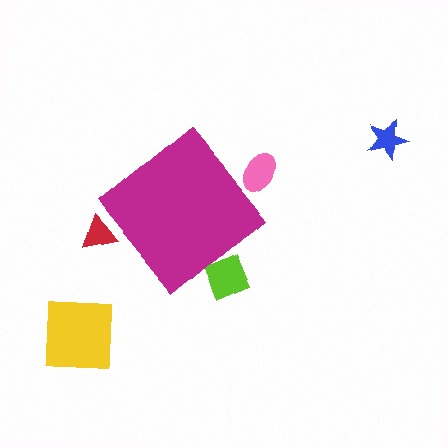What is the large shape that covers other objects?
A magenta diamond.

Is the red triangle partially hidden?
Yes, the red triangle is partially hidden behind the magenta diamond.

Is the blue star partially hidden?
No, the blue star is fully visible.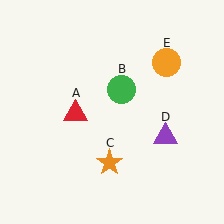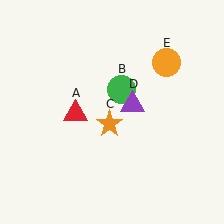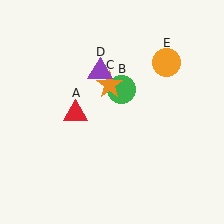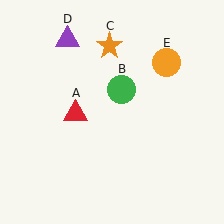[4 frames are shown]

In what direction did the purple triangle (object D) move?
The purple triangle (object D) moved up and to the left.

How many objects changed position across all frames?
2 objects changed position: orange star (object C), purple triangle (object D).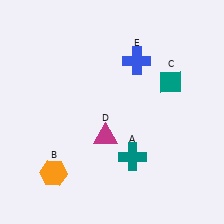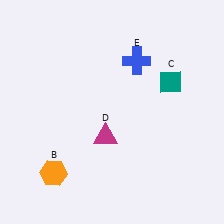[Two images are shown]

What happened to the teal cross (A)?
The teal cross (A) was removed in Image 2. It was in the bottom-right area of Image 1.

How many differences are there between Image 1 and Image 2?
There is 1 difference between the two images.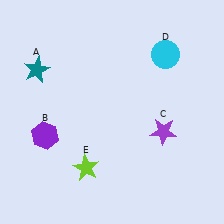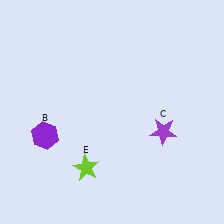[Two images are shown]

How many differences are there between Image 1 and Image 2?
There are 2 differences between the two images.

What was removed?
The teal star (A), the cyan circle (D) were removed in Image 2.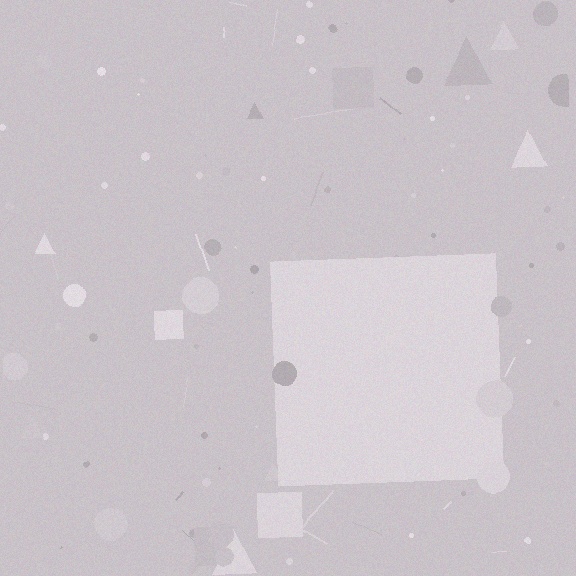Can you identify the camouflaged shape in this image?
The camouflaged shape is a square.